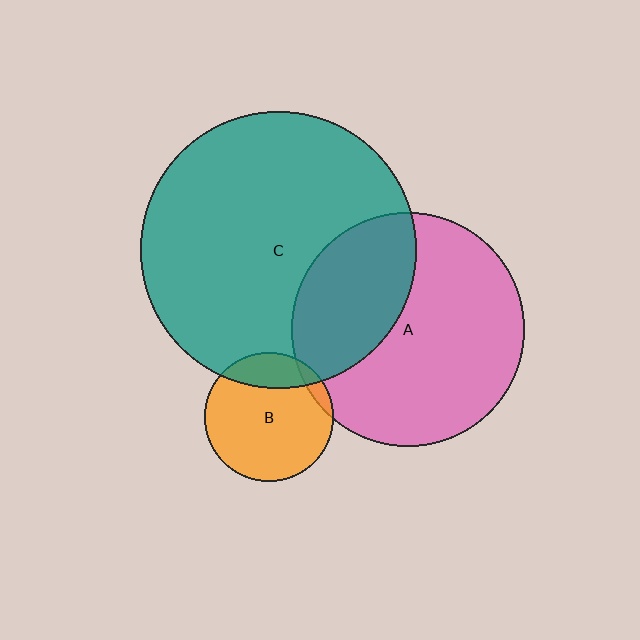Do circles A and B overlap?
Yes.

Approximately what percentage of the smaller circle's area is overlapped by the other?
Approximately 5%.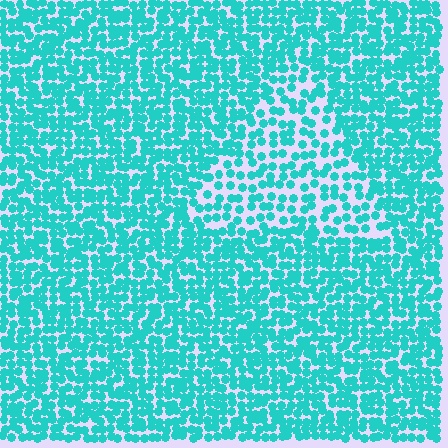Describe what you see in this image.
The image contains small cyan elements arranged at two different densities. A triangle-shaped region is visible where the elements are less densely packed than the surrounding area.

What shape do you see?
I see a triangle.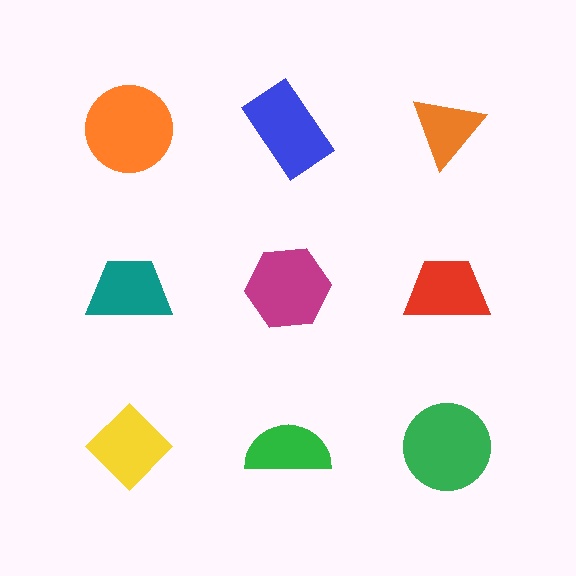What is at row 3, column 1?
A yellow diamond.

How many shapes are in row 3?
3 shapes.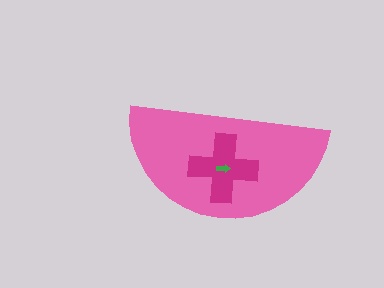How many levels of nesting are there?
3.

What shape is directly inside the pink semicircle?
The magenta cross.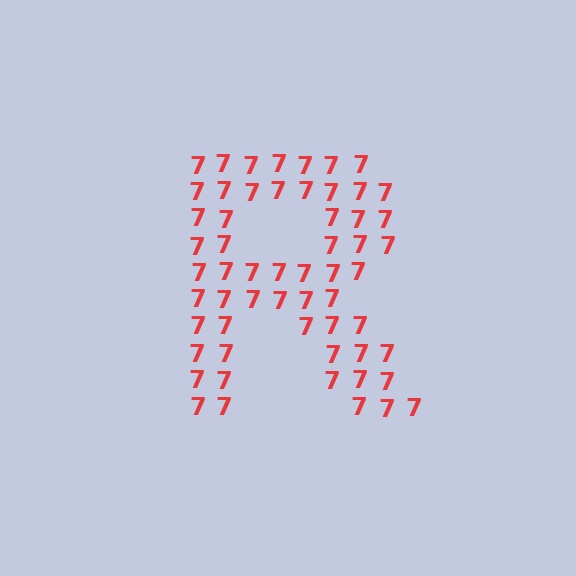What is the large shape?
The large shape is the letter R.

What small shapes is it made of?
It is made of small digit 7's.